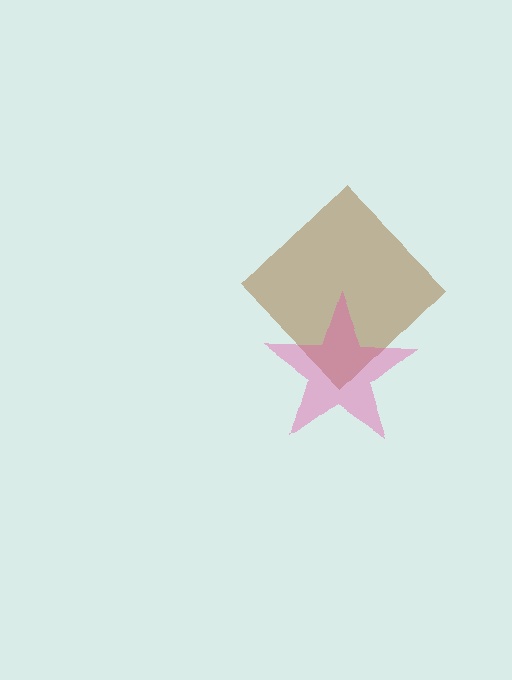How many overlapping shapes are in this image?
There are 2 overlapping shapes in the image.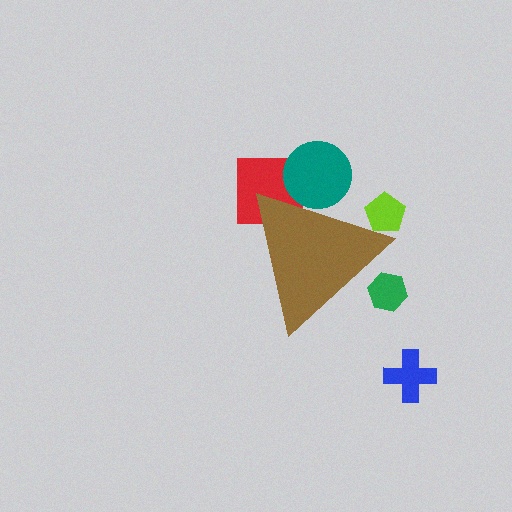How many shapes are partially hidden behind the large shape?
4 shapes are partially hidden.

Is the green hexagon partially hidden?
Yes, the green hexagon is partially hidden behind the brown triangle.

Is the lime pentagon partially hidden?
Yes, the lime pentagon is partially hidden behind the brown triangle.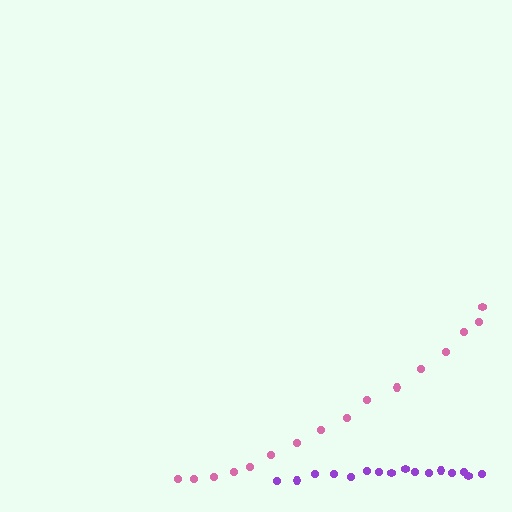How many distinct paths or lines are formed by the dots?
There are 2 distinct paths.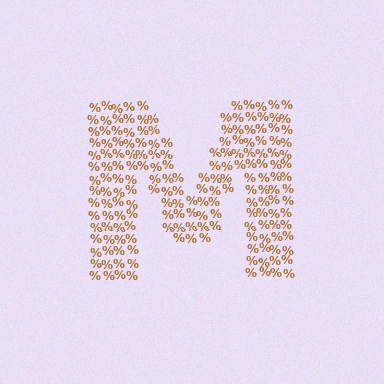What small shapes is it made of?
It is made of small percent signs.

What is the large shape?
The large shape is the letter M.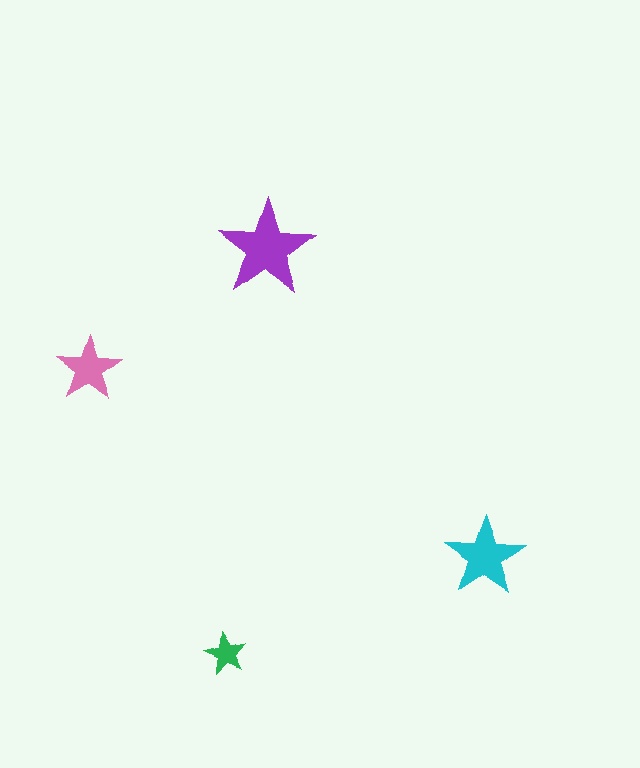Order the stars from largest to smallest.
the purple one, the cyan one, the pink one, the green one.